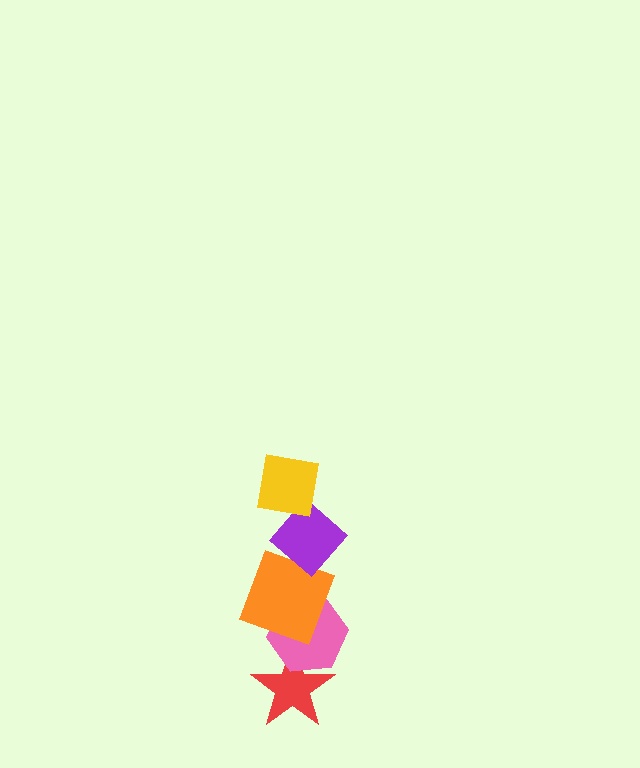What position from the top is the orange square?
The orange square is 3rd from the top.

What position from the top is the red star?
The red star is 5th from the top.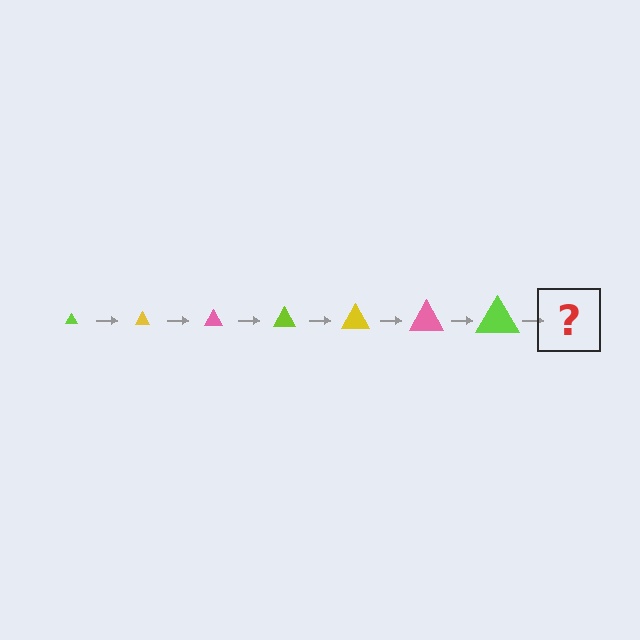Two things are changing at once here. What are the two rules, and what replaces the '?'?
The two rules are that the triangle grows larger each step and the color cycles through lime, yellow, and pink. The '?' should be a yellow triangle, larger than the previous one.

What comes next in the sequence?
The next element should be a yellow triangle, larger than the previous one.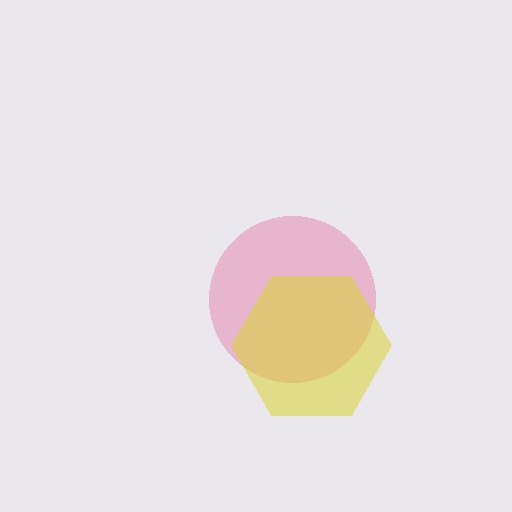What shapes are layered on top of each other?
The layered shapes are: a pink circle, a yellow hexagon.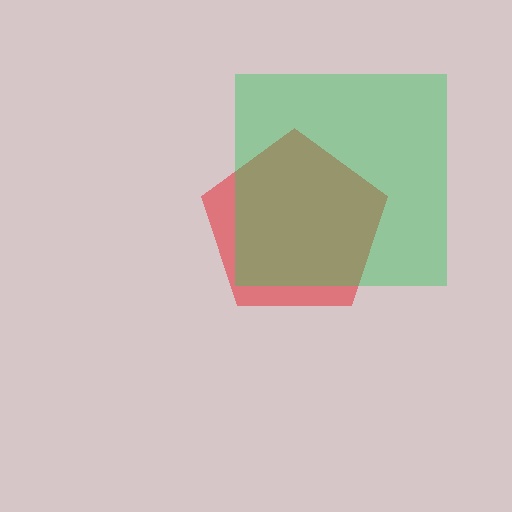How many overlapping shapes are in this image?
There are 2 overlapping shapes in the image.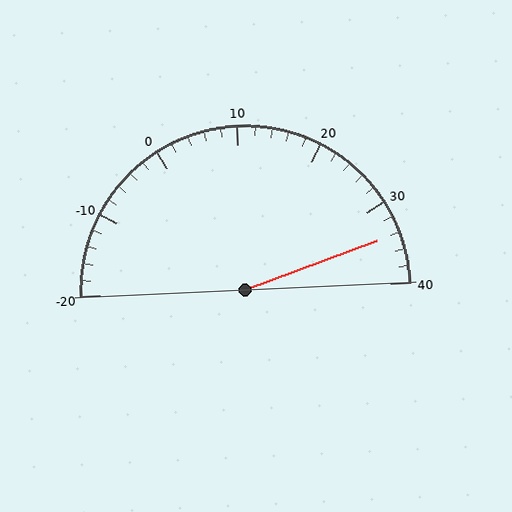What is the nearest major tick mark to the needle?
The nearest major tick mark is 30.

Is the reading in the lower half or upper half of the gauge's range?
The reading is in the upper half of the range (-20 to 40).